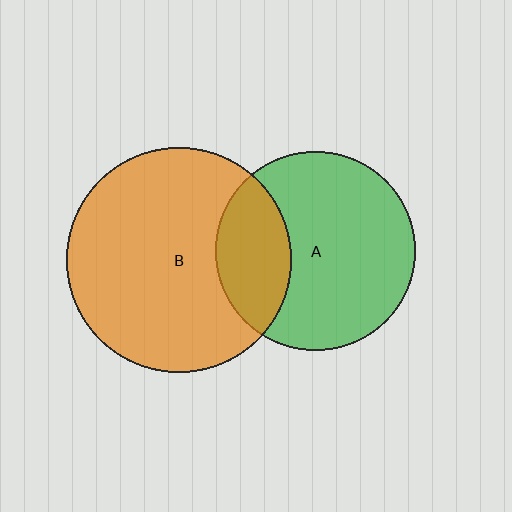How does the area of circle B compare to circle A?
Approximately 1.3 times.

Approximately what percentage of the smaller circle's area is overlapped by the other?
Approximately 25%.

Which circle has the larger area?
Circle B (orange).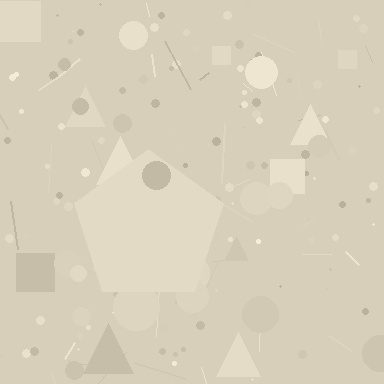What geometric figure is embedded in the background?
A pentagon is embedded in the background.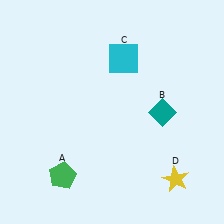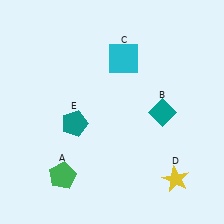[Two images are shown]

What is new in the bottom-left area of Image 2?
A teal pentagon (E) was added in the bottom-left area of Image 2.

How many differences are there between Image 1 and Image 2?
There is 1 difference between the two images.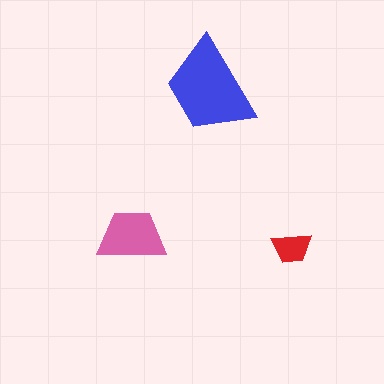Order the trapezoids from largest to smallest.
the blue one, the pink one, the red one.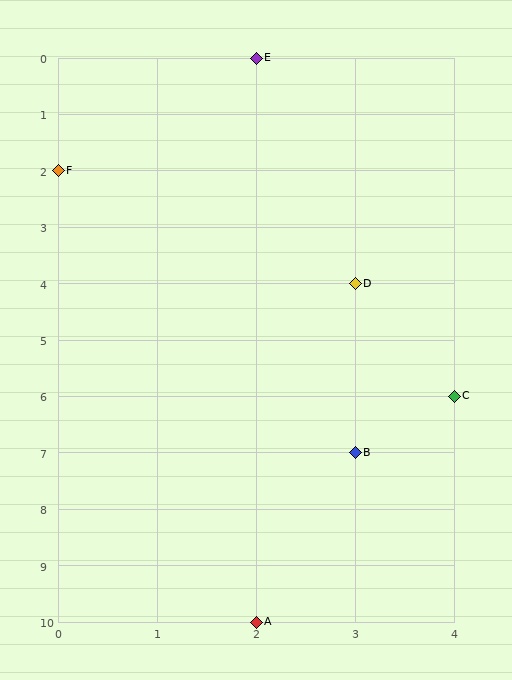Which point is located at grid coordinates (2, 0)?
Point E is at (2, 0).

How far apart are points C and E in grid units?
Points C and E are 2 columns and 6 rows apart (about 6.3 grid units diagonally).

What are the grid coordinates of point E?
Point E is at grid coordinates (2, 0).